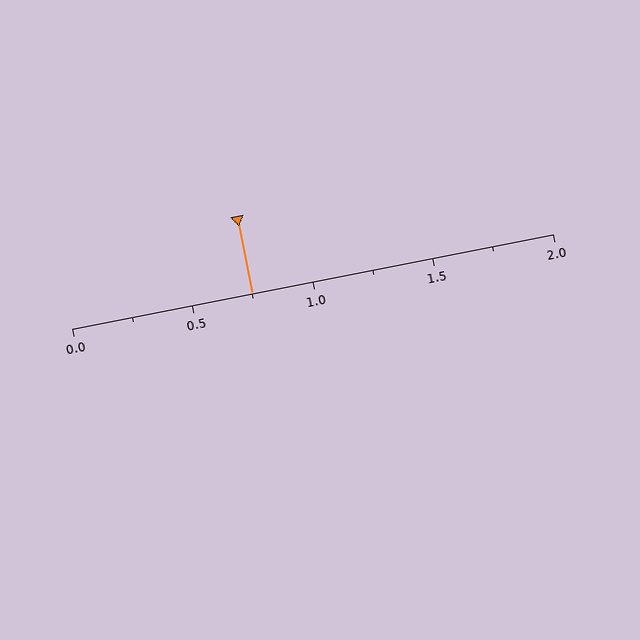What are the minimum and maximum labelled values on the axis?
The axis runs from 0.0 to 2.0.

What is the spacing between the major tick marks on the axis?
The major ticks are spaced 0.5 apart.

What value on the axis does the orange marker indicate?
The marker indicates approximately 0.75.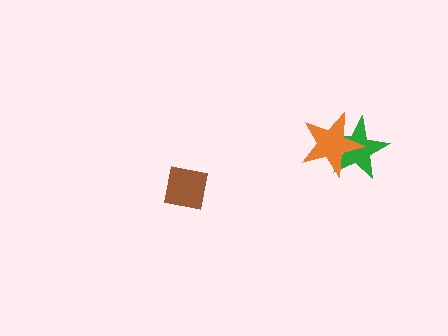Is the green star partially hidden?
Yes, it is partially covered by another shape.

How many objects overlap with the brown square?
0 objects overlap with the brown square.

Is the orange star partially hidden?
No, no other shape covers it.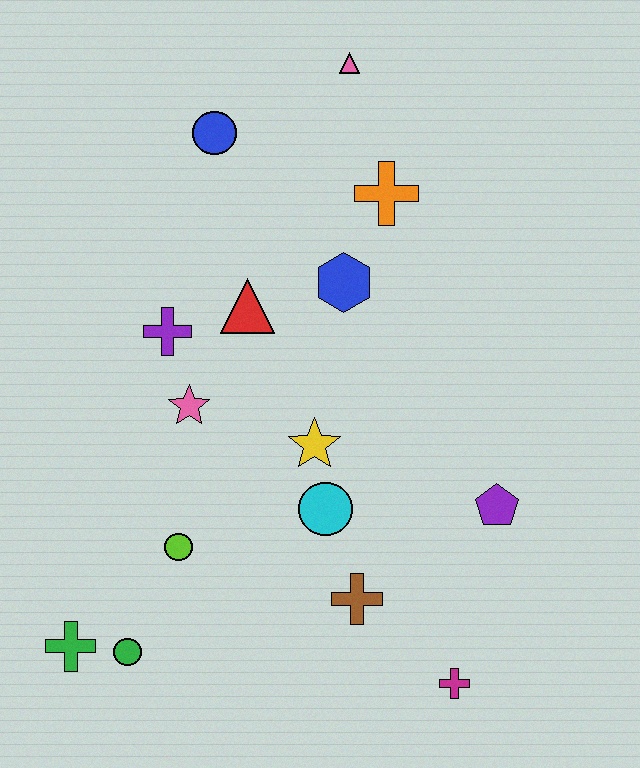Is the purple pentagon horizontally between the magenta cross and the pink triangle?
No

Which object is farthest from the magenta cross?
The pink triangle is farthest from the magenta cross.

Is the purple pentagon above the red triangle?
No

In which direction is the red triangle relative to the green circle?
The red triangle is above the green circle.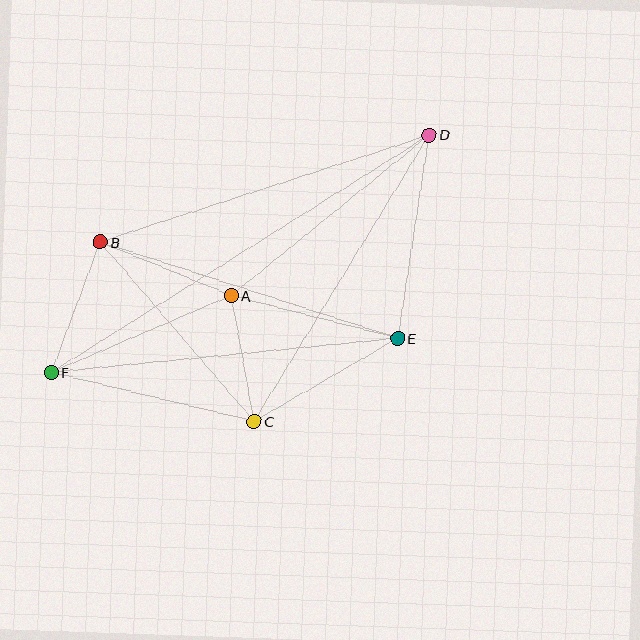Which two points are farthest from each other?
Points D and F are farthest from each other.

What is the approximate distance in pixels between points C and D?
The distance between C and D is approximately 336 pixels.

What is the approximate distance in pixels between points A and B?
The distance between A and B is approximately 141 pixels.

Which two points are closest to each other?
Points A and C are closest to each other.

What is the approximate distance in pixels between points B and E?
The distance between B and E is approximately 313 pixels.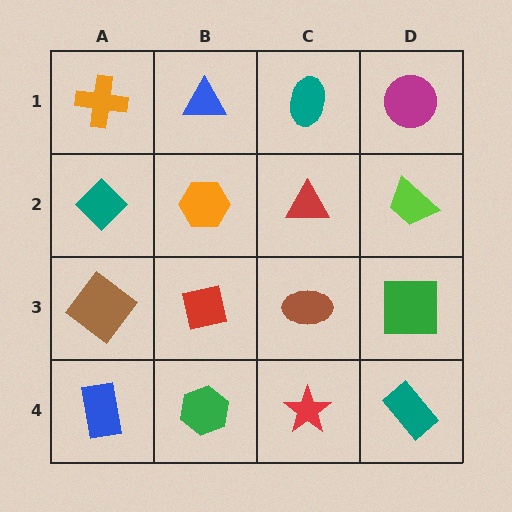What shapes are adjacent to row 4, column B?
A red square (row 3, column B), a blue rectangle (row 4, column A), a red star (row 4, column C).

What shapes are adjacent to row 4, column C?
A brown ellipse (row 3, column C), a green hexagon (row 4, column B), a teal rectangle (row 4, column D).